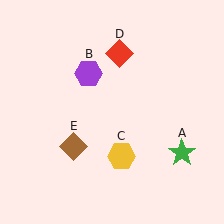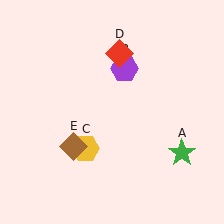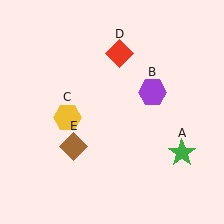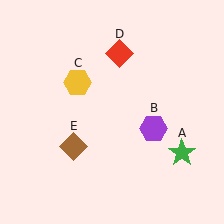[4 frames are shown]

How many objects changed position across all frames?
2 objects changed position: purple hexagon (object B), yellow hexagon (object C).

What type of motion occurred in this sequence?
The purple hexagon (object B), yellow hexagon (object C) rotated clockwise around the center of the scene.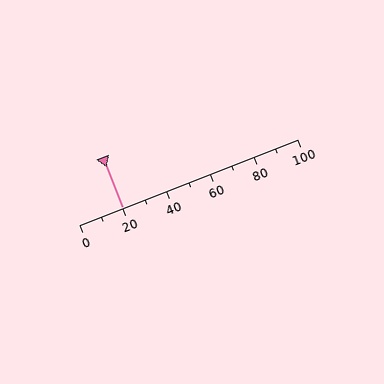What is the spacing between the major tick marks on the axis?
The major ticks are spaced 20 apart.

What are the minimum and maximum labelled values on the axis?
The axis runs from 0 to 100.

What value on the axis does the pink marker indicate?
The marker indicates approximately 20.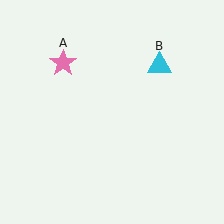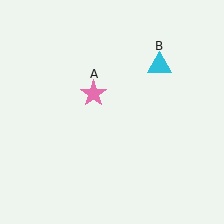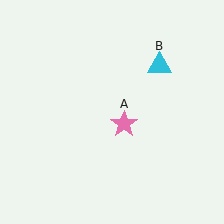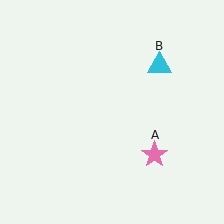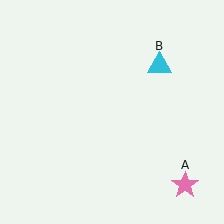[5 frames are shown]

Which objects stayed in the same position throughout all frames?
Cyan triangle (object B) remained stationary.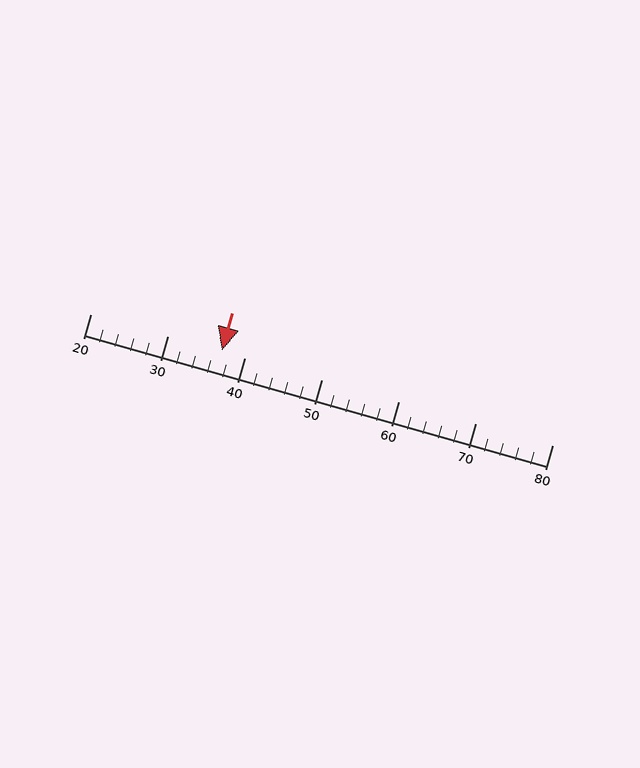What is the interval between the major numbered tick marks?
The major tick marks are spaced 10 units apart.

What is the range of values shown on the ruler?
The ruler shows values from 20 to 80.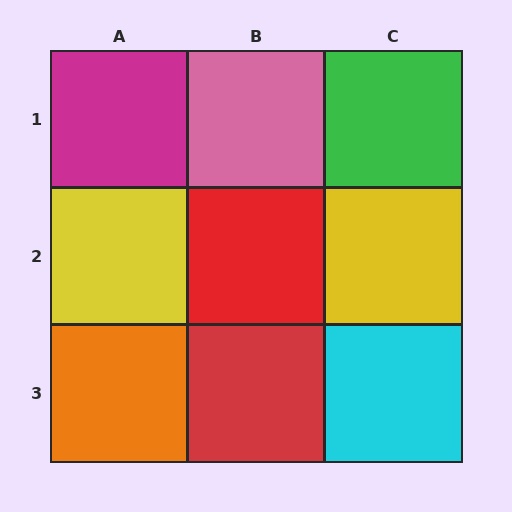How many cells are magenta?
1 cell is magenta.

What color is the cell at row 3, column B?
Red.